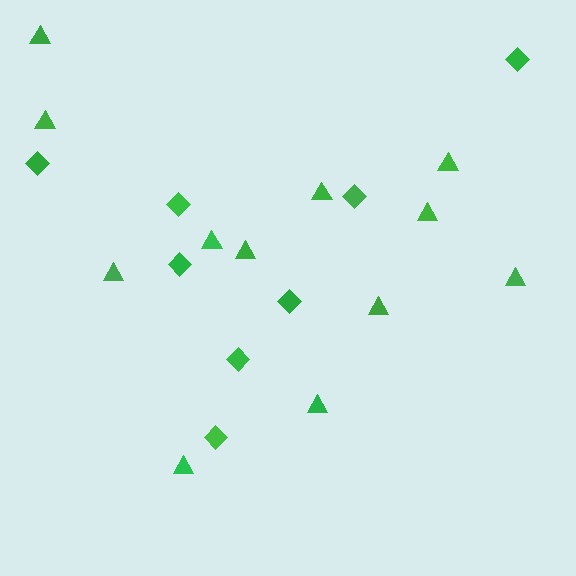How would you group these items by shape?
There are 2 groups: one group of triangles (12) and one group of diamonds (8).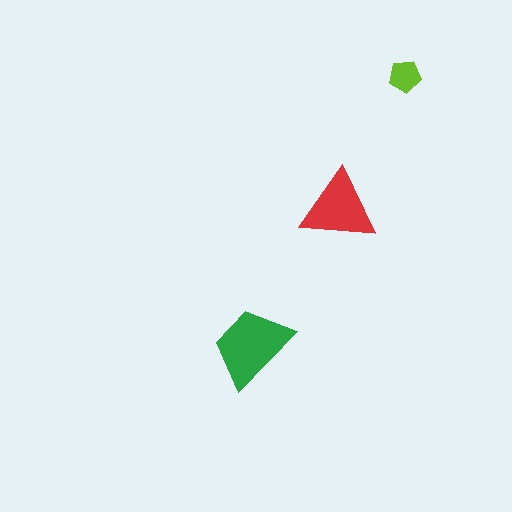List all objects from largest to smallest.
The green trapezoid, the red triangle, the lime pentagon.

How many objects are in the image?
There are 3 objects in the image.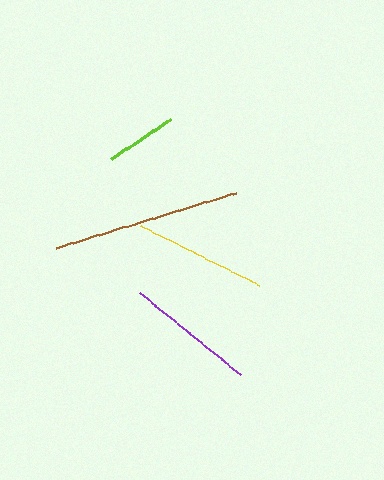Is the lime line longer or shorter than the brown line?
The brown line is longer than the lime line.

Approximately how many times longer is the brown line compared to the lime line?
The brown line is approximately 2.6 times the length of the lime line.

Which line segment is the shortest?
The lime line is the shortest at approximately 72 pixels.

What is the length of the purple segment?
The purple segment is approximately 129 pixels long.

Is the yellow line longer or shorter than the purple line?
The yellow line is longer than the purple line.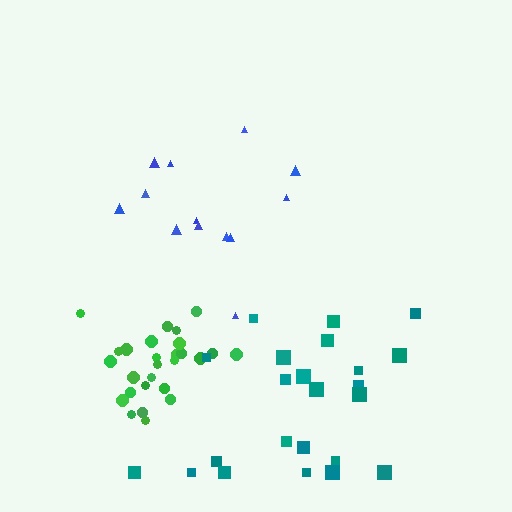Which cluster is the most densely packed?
Green.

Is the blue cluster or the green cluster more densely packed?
Green.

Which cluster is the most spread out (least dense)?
Blue.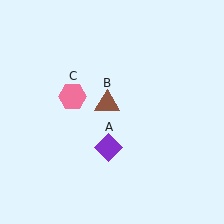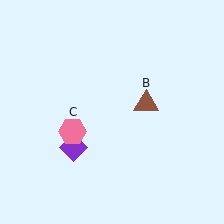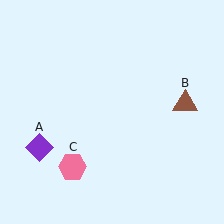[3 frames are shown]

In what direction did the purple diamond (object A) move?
The purple diamond (object A) moved left.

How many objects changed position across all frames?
3 objects changed position: purple diamond (object A), brown triangle (object B), pink hexagon (object C).